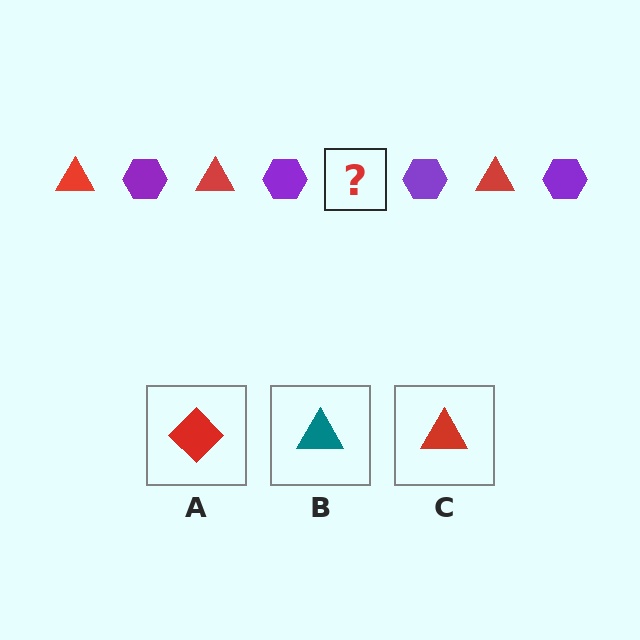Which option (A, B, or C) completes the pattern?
C.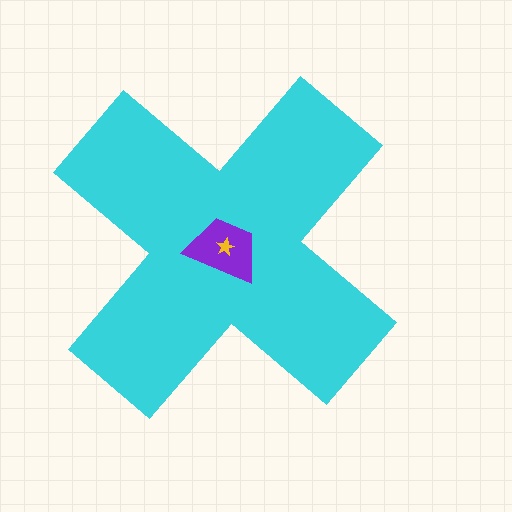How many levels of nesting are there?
3.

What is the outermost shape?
The cyan cross.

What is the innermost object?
The yellow star.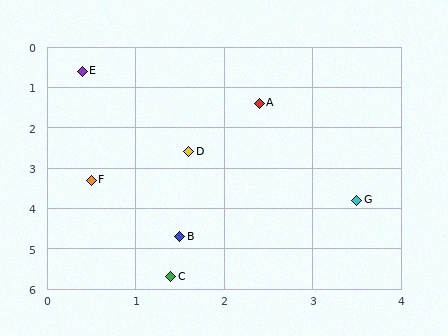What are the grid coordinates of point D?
Point D is at approximately (1.6, 2.6).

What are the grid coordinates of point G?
Point G is at approximately (3.5, 3.8).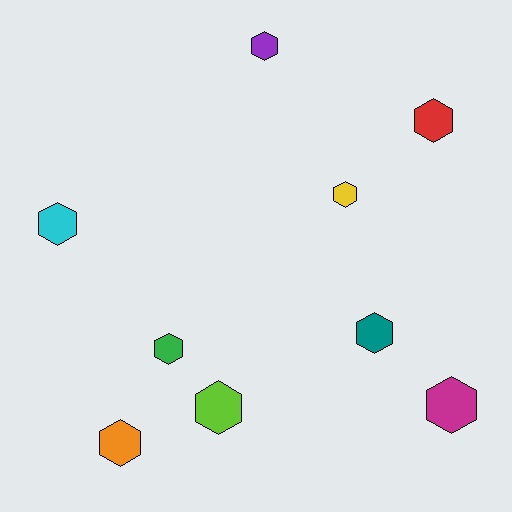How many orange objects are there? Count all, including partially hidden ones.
There is 1 orange object.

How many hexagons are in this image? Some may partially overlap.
There are 9 hexagons.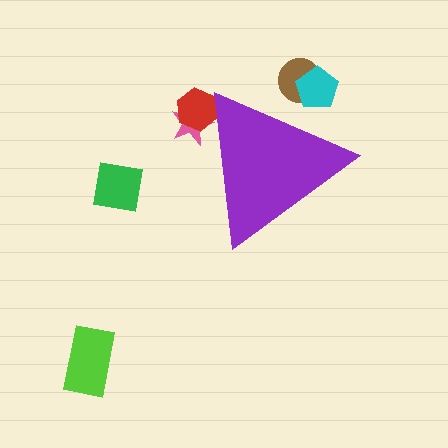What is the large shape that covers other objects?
A purple triangle.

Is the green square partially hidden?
No, the green square is fully visible.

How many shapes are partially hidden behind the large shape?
4 shapes are partially hidden.